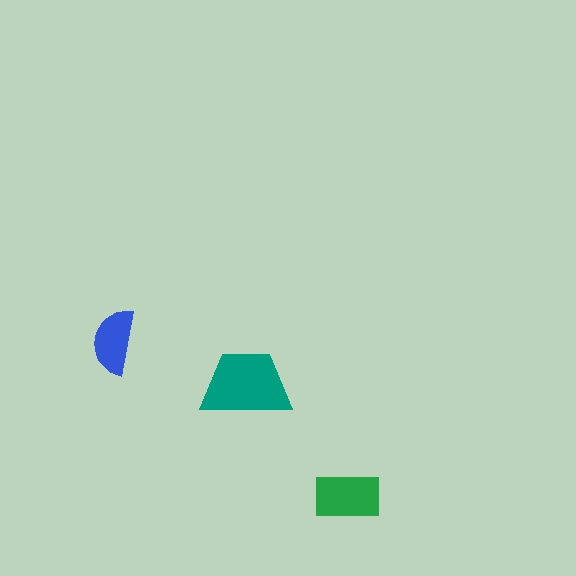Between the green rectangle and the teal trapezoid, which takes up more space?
The teal trapezoid.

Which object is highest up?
The blue semicircle is topmost.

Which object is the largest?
The teal trapezoid.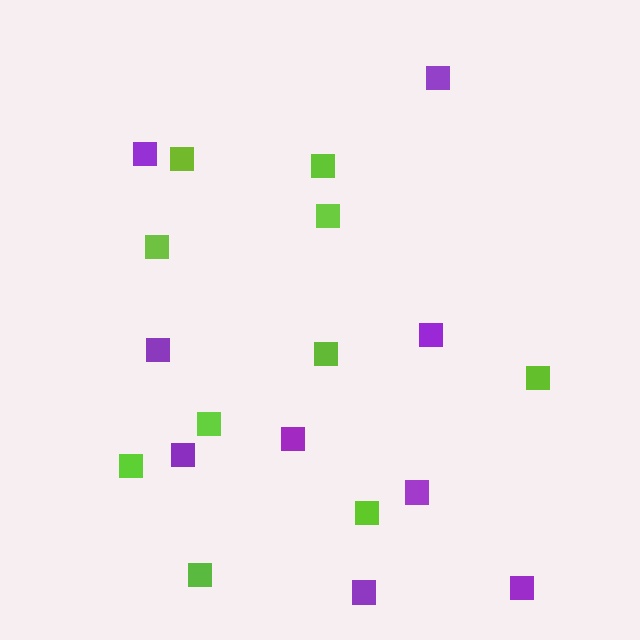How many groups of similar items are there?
There are 2 groups: one group of lime squares (10) and one group of purple squares (9).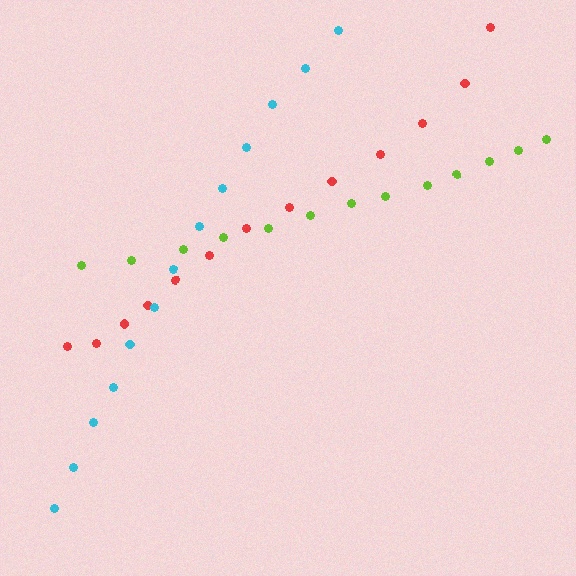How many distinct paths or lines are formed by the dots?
There are 3 distinct paths.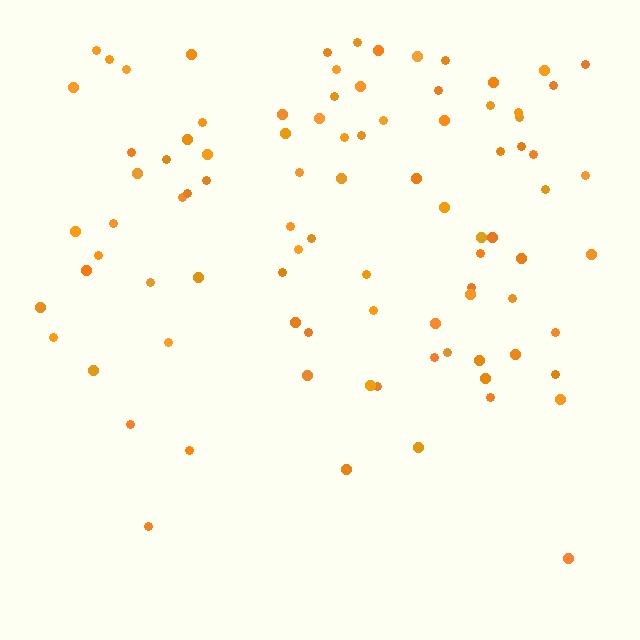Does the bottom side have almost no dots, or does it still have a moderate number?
Still a moderate number, just noticeably fewer than the top.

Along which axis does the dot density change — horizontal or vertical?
Vertical.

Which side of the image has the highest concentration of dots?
The top.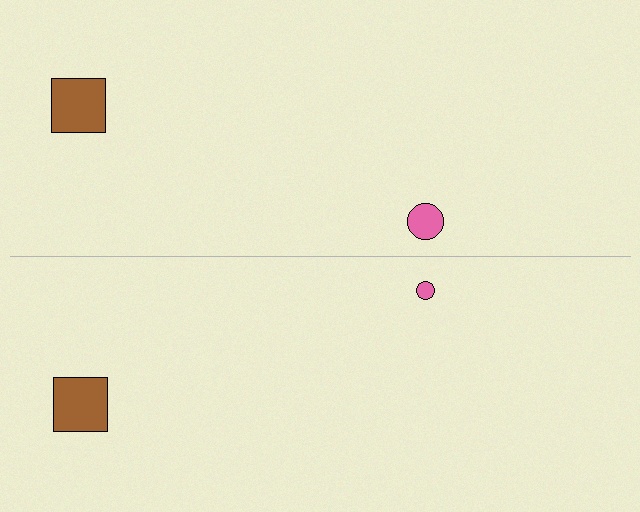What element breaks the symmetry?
The pink circle on the bottom side has a different size than its mirror counterpart.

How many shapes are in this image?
There are 4 shapes in this image.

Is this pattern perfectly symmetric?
No, the pattern is not perfectly symmetric. The pink circle on the bottom side has a different size than its mirror counterpart.